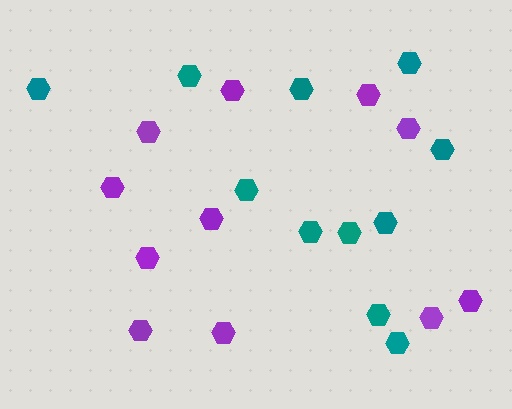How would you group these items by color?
There are 2 groups: one group of teal hexagons (11) and one group of purple hexagons (11).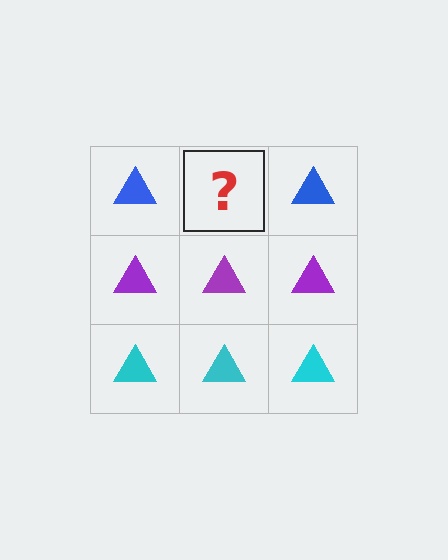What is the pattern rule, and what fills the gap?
The rule is that each row has a consistent color. The gap should be filled with a blue triangle.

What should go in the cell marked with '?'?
The missing cell should contain a blue triangle.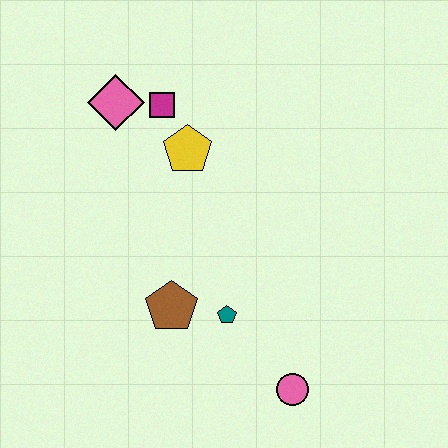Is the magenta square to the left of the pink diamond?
No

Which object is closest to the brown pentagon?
The teal pentagon is closest to the brown pentagon.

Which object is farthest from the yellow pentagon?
The pink circle is farthest from the yellow pentagon.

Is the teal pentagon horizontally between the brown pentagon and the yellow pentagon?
No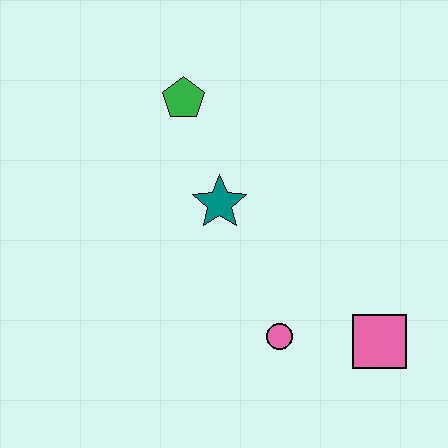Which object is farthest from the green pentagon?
The pink square is farthest from the green pentagon.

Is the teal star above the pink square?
Yes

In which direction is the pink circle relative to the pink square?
The pink circle is to the left of the pink square.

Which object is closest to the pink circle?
The pink square is closest to the pink circle.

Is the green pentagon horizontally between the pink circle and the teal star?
No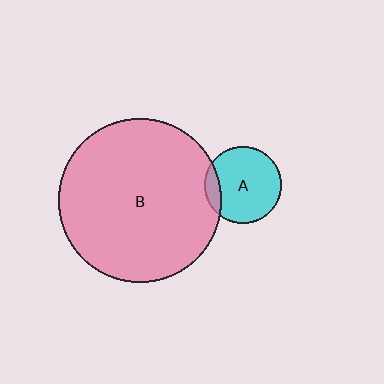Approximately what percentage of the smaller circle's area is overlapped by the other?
Approximately 15%.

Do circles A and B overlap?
Yes.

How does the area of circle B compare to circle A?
Approximately 4.5 times.